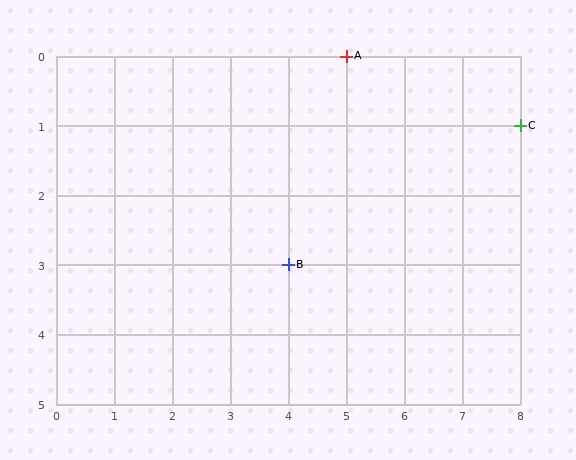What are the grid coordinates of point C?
Point C is at grid coordinates (8, 1).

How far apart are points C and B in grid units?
Points C and B are 4 columns and 2 rows apart (about 4.5 grid units diagonally).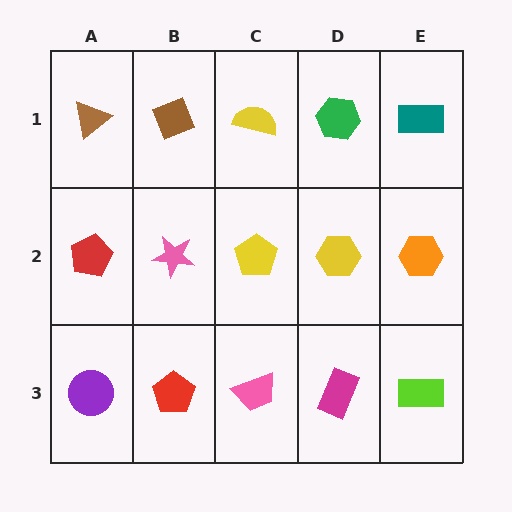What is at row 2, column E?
An orange hexagon.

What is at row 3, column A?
A purple circle.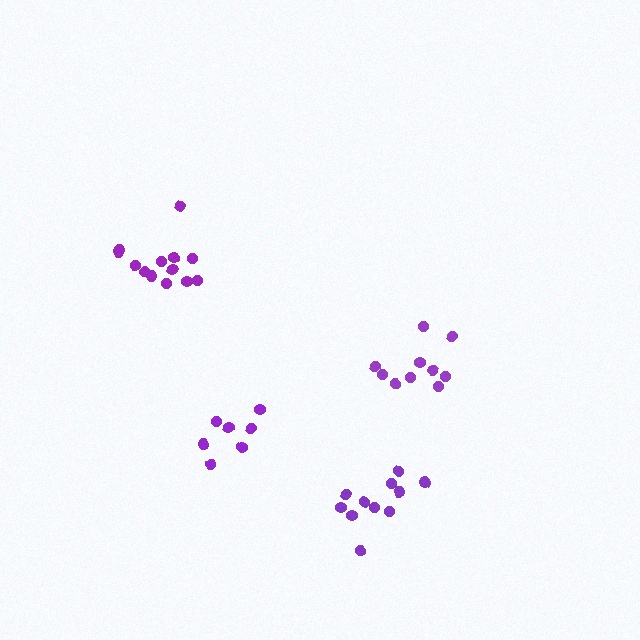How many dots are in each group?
Group 1: 11 dots, Group 2: 13 dots, Group 3: 7 dots, Group 4: 10 dots (41 total).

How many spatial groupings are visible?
There are 4 spatial groupings.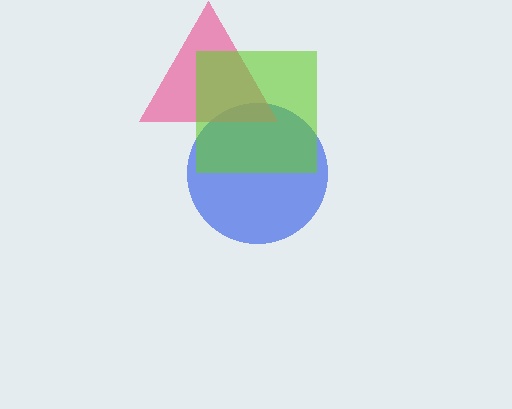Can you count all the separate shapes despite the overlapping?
Yes, there are 3 separate shapes.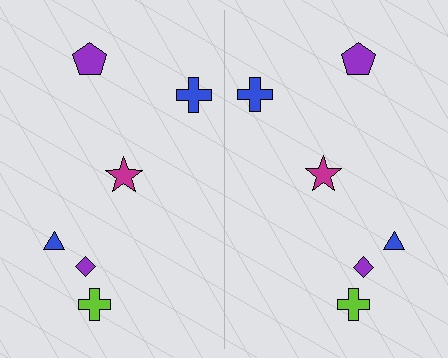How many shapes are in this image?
There are 12 shapes in this image.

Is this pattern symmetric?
Yes, this pattern has bilateral (reflection) symmetry.